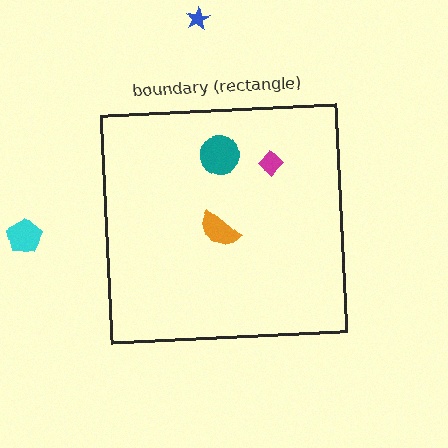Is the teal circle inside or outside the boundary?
Inside.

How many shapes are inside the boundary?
3 inside, 2 outside.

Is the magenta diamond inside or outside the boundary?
Inside.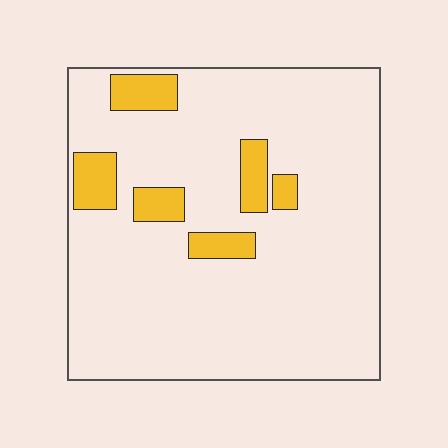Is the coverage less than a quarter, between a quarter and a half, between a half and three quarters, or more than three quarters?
Less than a quarter.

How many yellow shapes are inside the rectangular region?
6.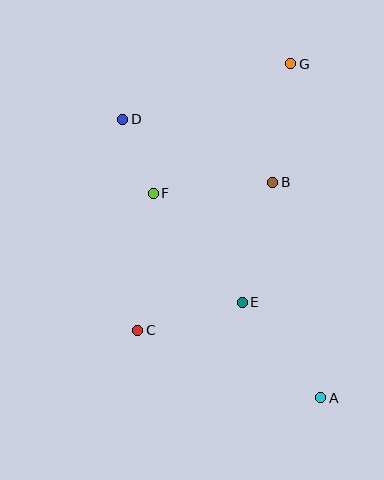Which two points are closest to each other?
Points D and F are closest to each other.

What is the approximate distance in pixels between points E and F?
The distance between E and F is approximately 141 pixels.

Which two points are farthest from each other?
Points A and D are farthest from each other.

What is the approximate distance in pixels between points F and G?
The distance between F and G is approximately 189 pixels.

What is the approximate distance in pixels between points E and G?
The distance between E and G is approximately 243 pixels.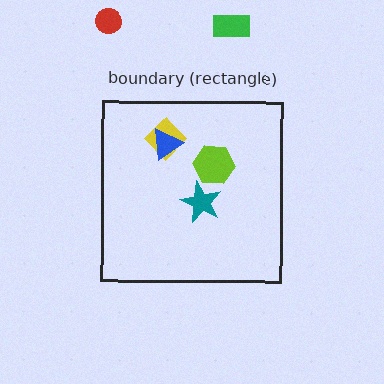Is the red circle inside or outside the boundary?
Outside.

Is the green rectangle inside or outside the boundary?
Outside.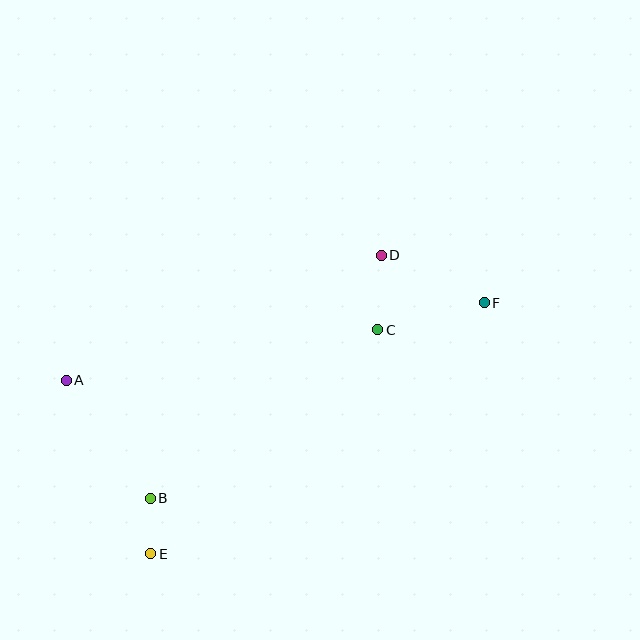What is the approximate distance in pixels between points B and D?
The distance between B and D is approximately 335 pixels.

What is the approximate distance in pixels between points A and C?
The distance between A and C is approximately 316 pixels.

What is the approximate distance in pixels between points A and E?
The distance between A and E is approximately 193 pixels.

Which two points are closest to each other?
Points B and E are closest to each other.